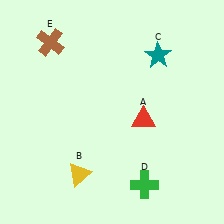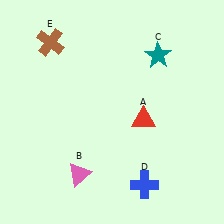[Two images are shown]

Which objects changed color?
B changed from yellow to pink. D changed from green to blue.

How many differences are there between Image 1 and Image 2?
There are 2 differences between the two images.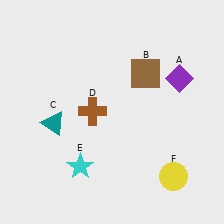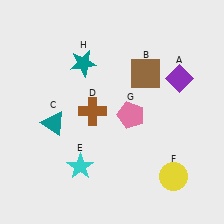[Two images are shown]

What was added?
A pink pentagon (G), a teal star (H) were added in Image 2.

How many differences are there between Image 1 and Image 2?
There are 2 differences between the two images.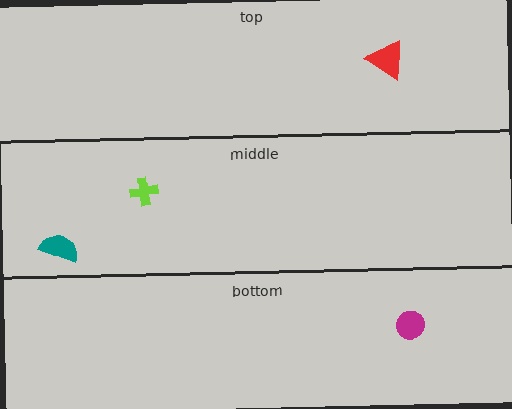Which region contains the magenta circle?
The bottom region.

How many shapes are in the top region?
1.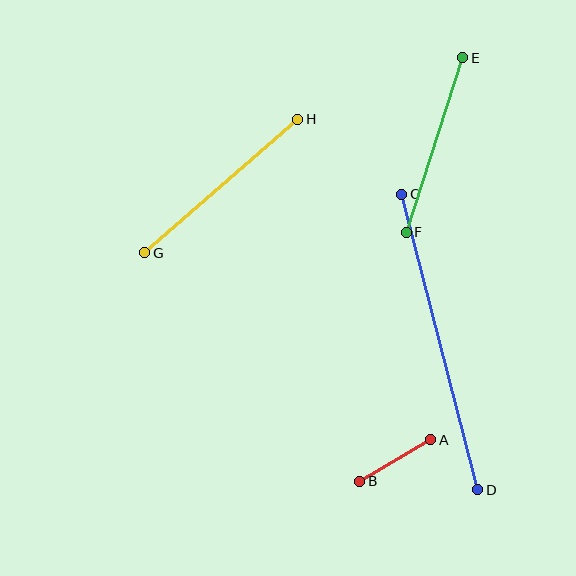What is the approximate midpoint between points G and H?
The midpoint is at approximately (221, 186) pixels.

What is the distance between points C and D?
The distance is approximately 305 pixels.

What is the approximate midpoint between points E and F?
The midpoint is at approximately (434, 145) pixels.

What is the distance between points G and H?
The distance is approximately 203 pixels.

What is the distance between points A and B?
The distance is approximately 82 pixels.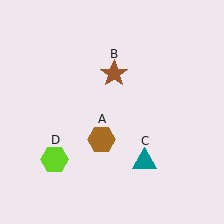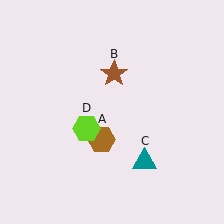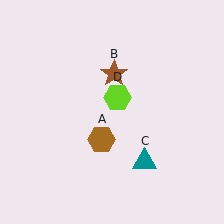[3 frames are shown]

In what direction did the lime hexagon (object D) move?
The lime hexagon (object D) moved up and to the right.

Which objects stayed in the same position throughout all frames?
Brown hexagon (object A) and brown star (object B) and teal triangle (object C) remained stationary.